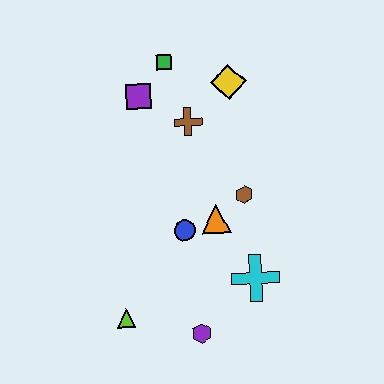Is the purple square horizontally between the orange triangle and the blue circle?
No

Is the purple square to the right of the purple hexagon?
No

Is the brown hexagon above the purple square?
No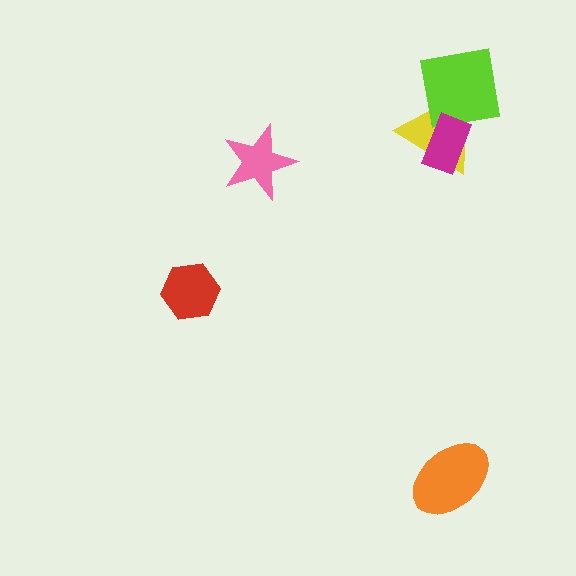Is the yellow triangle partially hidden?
Yes, it is partially covered by another shape.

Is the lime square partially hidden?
Yes, it is partially covered by another shape.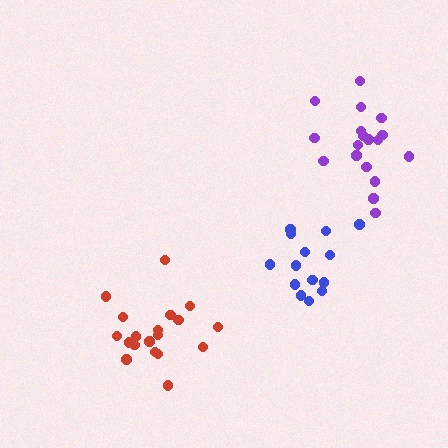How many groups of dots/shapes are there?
There are 3 groups.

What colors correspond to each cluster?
The clusters are colored: red, blue, purple.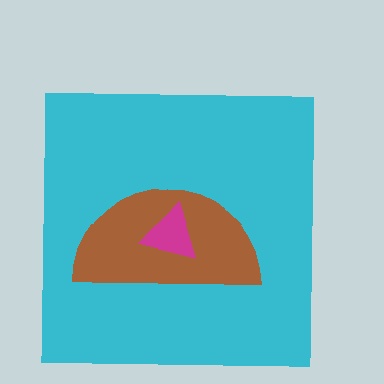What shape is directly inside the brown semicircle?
The magenta triangle.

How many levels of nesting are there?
3.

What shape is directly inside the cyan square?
The brown semicircle.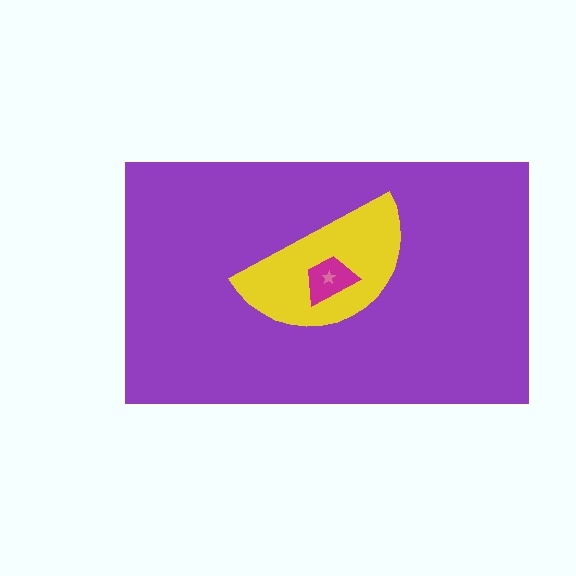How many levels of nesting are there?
4.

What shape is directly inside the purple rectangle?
The yellow semicircle.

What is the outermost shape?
The purple rectangle.